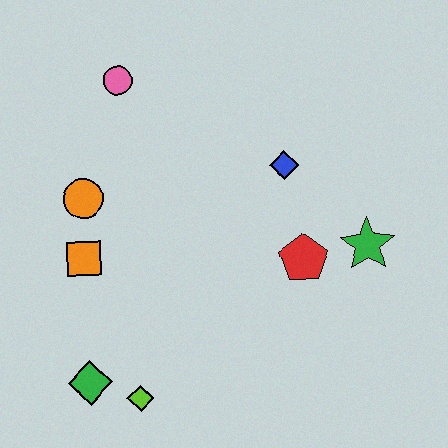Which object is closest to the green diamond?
The lime diamond is closest to the green diamond.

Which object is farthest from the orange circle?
The green star is farthest from the orange circle.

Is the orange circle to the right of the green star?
No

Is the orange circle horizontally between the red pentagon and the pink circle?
No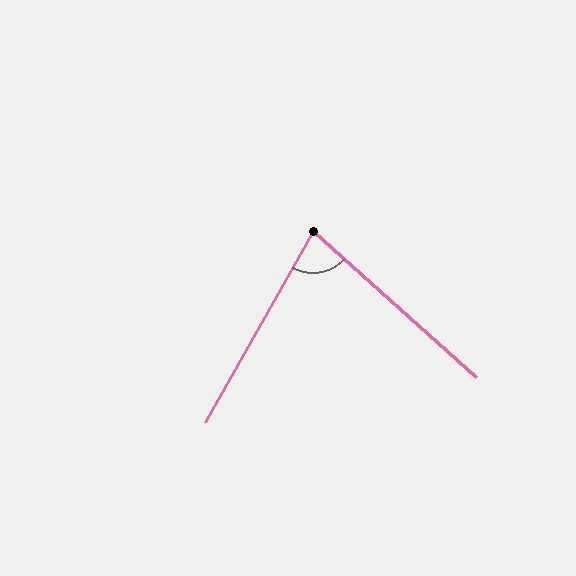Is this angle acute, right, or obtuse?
It is acute.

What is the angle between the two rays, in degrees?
Approximately 78 degrees.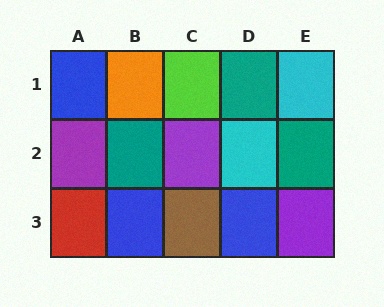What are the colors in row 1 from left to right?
Blue, orange, lime, teal, cyan.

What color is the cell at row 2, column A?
Purple.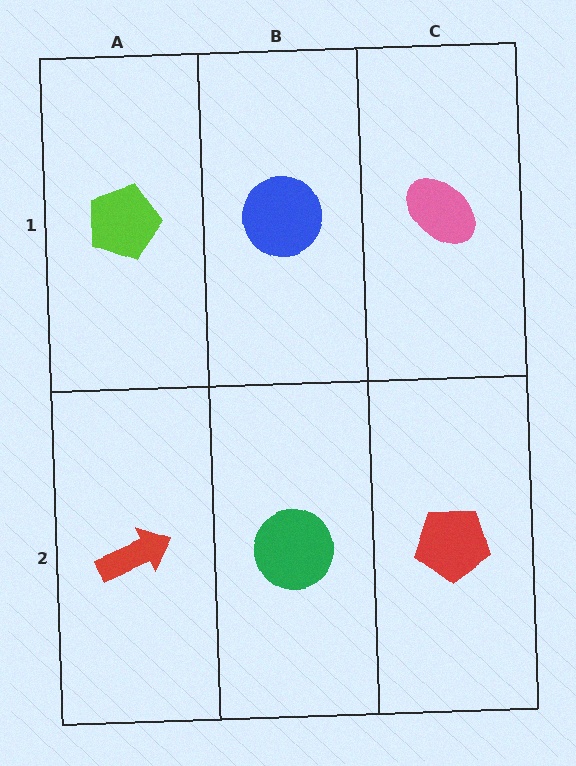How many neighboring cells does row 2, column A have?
2.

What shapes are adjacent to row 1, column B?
A green circle (row 2, column B), a lime pentagon (row 1, column A), a pink ellipse (row 1, column C).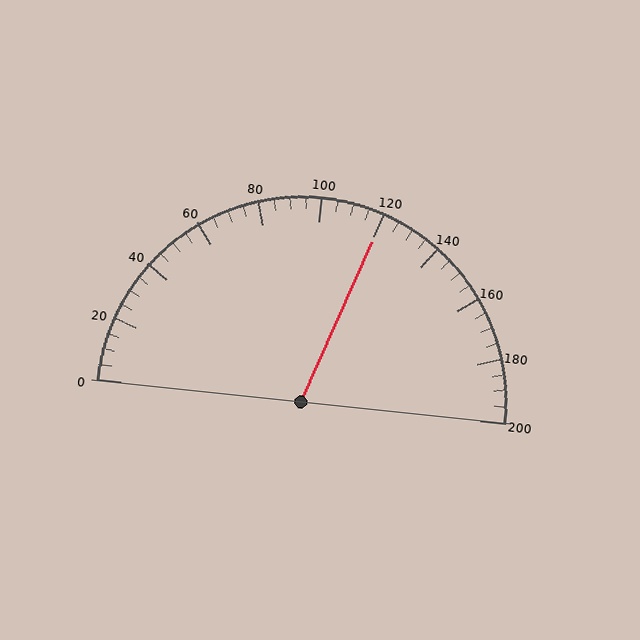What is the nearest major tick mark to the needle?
The nearest major tick mark is 120.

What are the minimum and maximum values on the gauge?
The gauge ranges from 0 to 200.